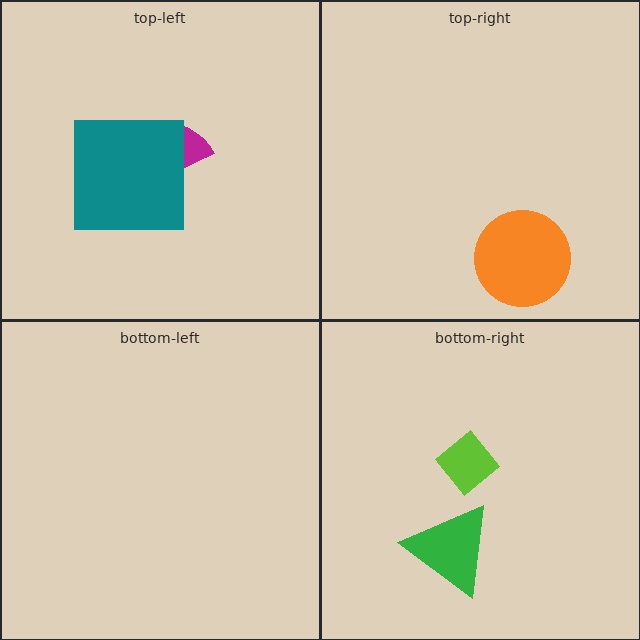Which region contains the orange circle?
The top-right region.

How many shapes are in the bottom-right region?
2.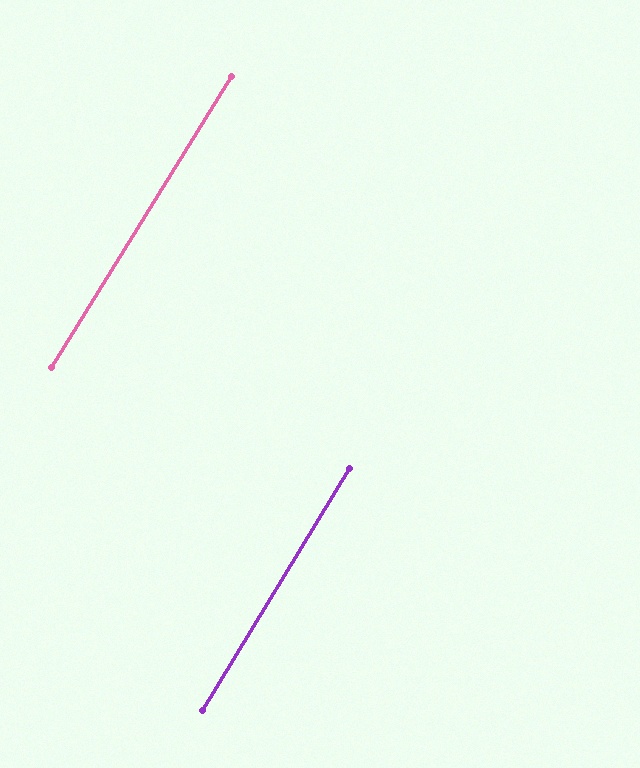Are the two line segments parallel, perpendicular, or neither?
Parallel — their directions differ by only 0.6°.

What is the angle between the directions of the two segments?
Approximately 1 degree.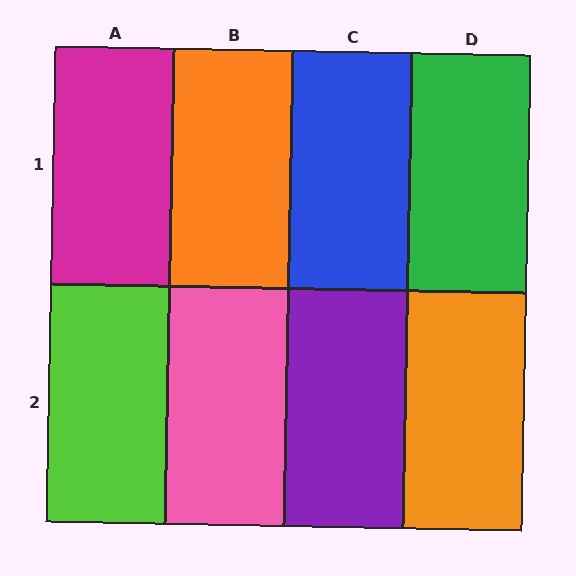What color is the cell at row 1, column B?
Orange.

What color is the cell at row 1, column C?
Blue.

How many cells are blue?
1 cell is blue.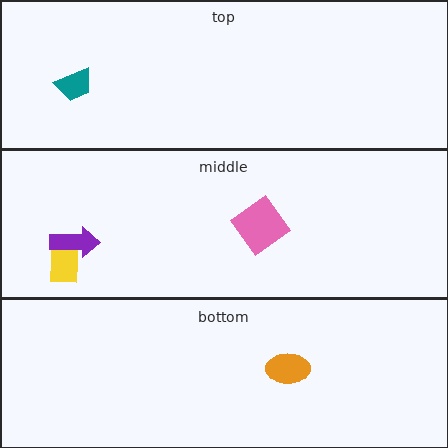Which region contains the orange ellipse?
The bottom region.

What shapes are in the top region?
The teal trapezoid.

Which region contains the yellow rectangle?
The middle region.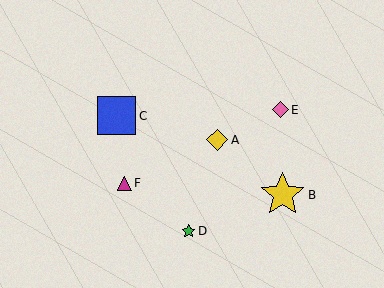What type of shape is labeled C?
Shape C is a blue square.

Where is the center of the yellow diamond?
The center of the yellow diamond is at (217, 140).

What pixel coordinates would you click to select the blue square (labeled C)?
Click at (117, 116) to select the blue square C.